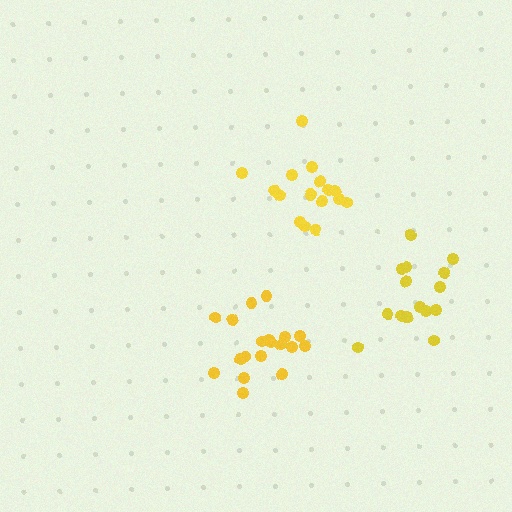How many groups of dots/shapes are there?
There are 3 groups.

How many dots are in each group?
Group 1: 19 dots, Group 2: 17 dots, Group 3: 15 dots (51 total).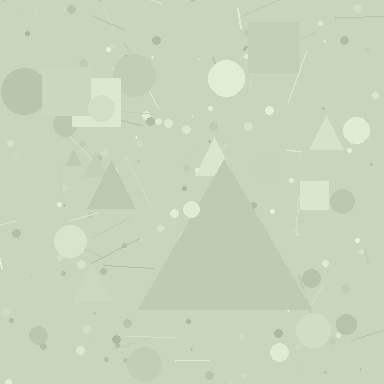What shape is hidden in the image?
A triangle is hidden in the image.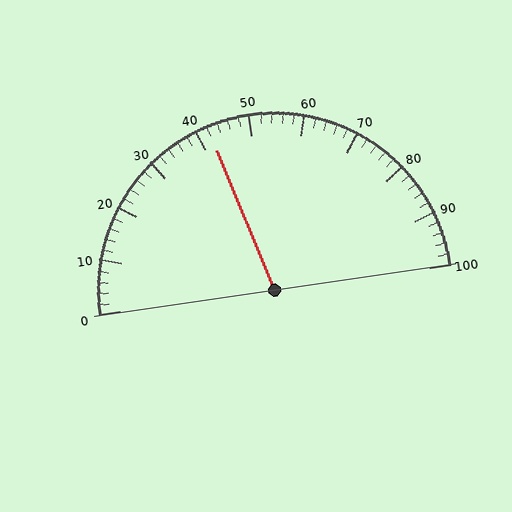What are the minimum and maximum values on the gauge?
The gauge ranges from 0 to 100.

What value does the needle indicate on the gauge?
The needle indicates approximately 42.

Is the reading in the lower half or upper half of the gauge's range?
The reading is in the lower half of the range (0 to 100).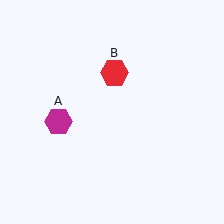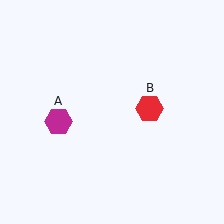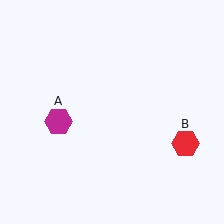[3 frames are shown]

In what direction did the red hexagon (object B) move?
The red hexagon (object B) moved down and to the right.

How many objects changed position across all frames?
1 object changed position: red hexagon (object B).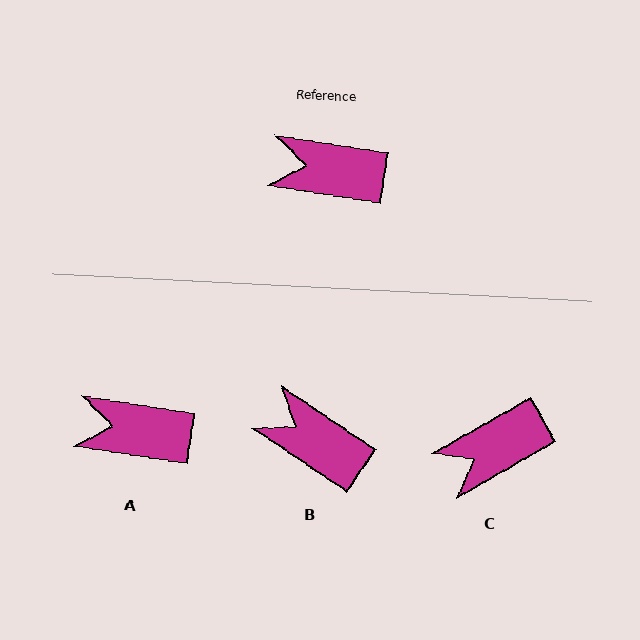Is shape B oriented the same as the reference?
No, it is off by about 25 degrees.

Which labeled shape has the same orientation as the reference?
A.